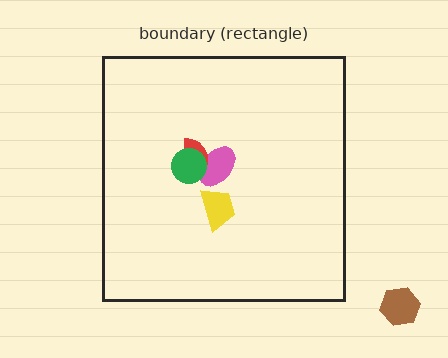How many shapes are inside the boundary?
4 inside, 1 outside.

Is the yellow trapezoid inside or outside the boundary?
Inside.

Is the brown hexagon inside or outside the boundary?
Outside.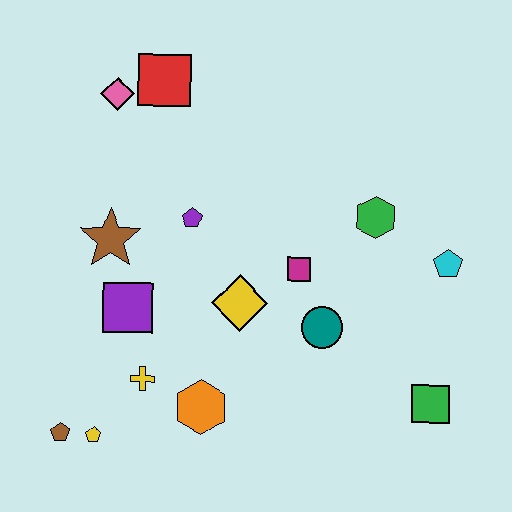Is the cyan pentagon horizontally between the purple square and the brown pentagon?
No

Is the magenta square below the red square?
Yes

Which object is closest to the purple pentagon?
The brown star is closest to the purple pentagon.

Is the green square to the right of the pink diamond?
Yes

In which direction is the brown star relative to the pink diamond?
The brown star is below the pink diamond.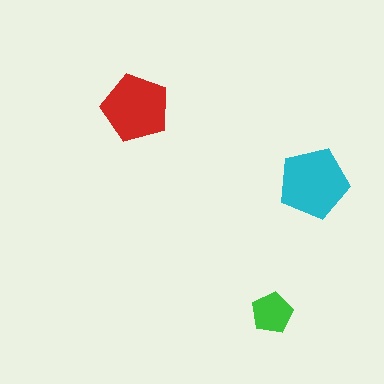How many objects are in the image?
There are 3 objects in the image.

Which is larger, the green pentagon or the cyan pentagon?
The cyan one.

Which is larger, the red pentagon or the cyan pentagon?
The cyan one.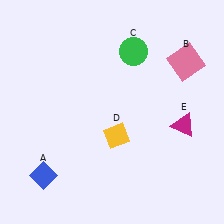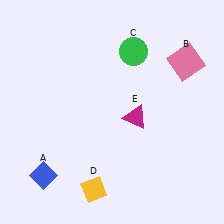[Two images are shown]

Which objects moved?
The objects that moved are: the yellow diamond (D), the magenta triangle (E).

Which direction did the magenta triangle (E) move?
The magenta triangle (E) moved left.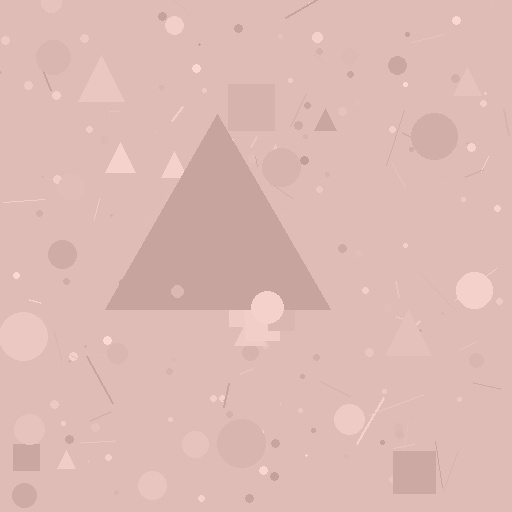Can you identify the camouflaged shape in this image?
The camouflaged shape is a triangle.